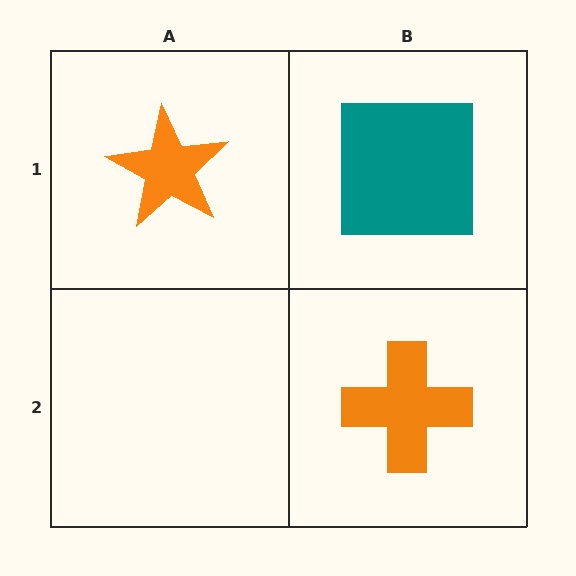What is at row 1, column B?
A teal square.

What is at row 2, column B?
An orange cross.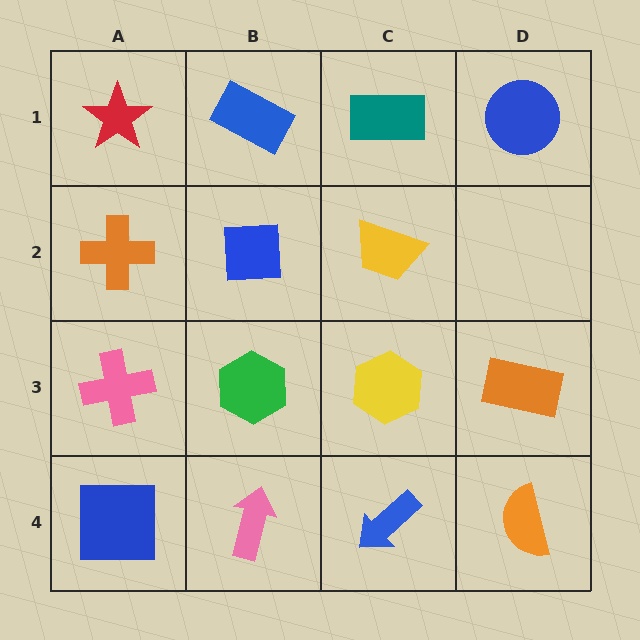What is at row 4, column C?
A blue arrow.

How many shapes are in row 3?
4 shapes.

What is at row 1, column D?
A blue circle.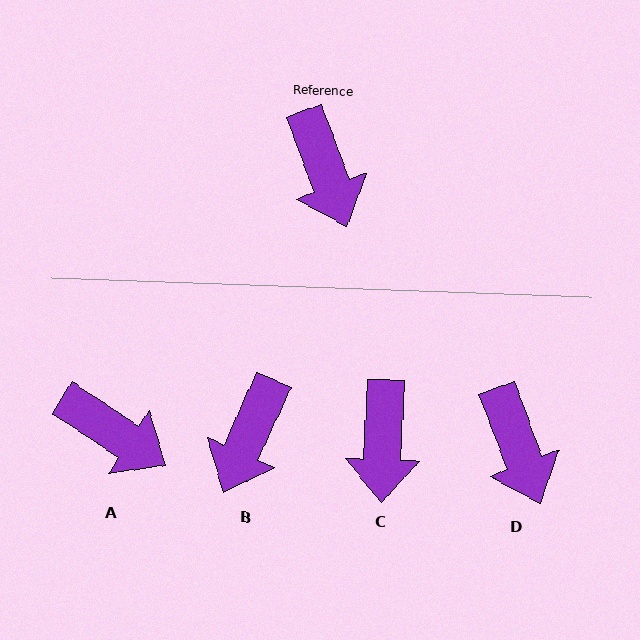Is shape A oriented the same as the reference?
No, it is off by about 36 degrees.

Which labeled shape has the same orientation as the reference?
D.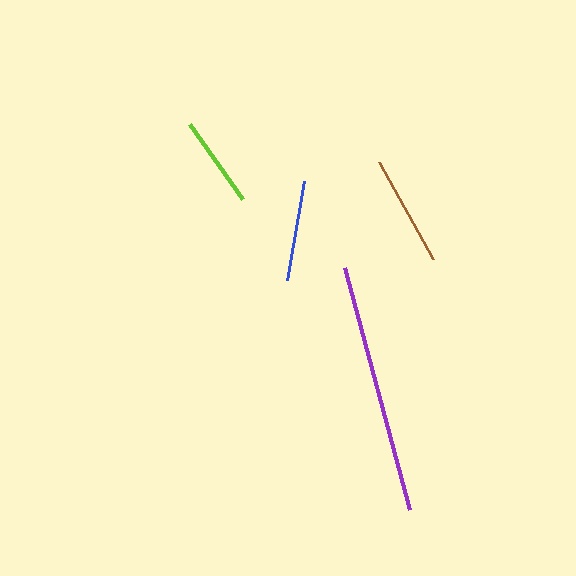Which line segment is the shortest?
The lime line is the shortest at approximately 92 pixels.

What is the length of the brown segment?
The brown segment is approximately 111 pixels long.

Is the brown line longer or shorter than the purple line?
The purple line is longer than the brown line.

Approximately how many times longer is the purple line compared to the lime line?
The purple line is approximately 2.7 times the length of the lime line.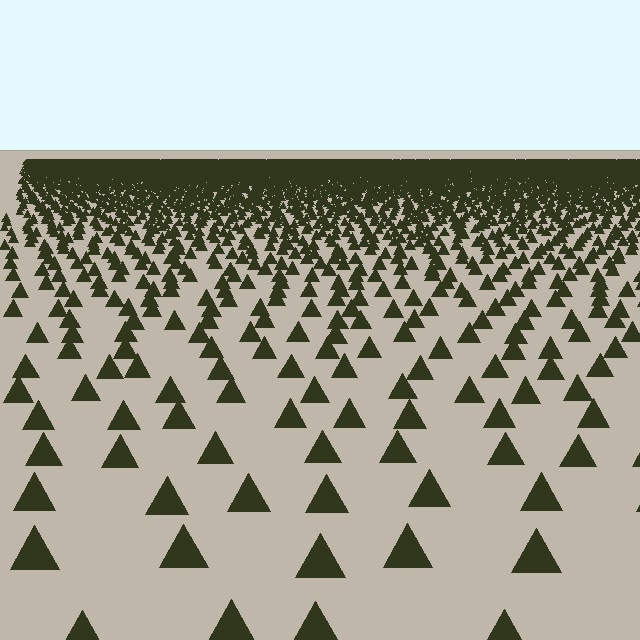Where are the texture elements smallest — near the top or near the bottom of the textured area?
Near the top.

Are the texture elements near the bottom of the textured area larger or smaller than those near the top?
Larger. Near the bottom, elements are closer to the viewer and appear at a bigger on-screen size.